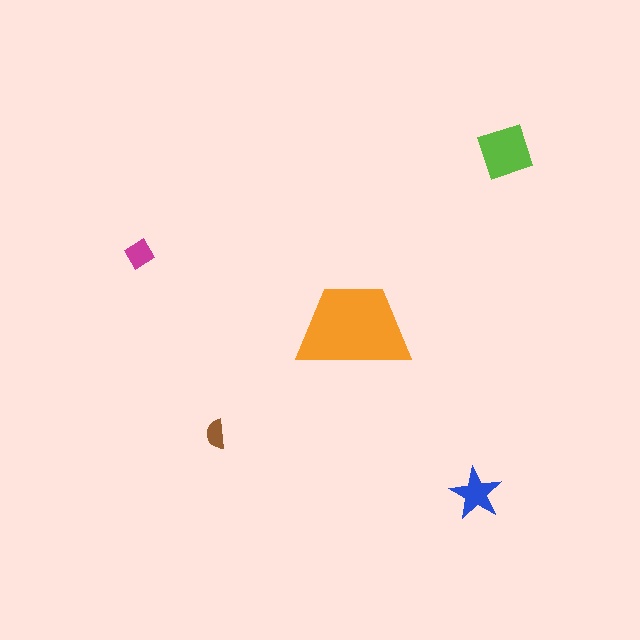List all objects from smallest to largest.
The brown semicircle, the magenta diamond, the blue star, the lime square, the orange trapezoid.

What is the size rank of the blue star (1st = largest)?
3rd.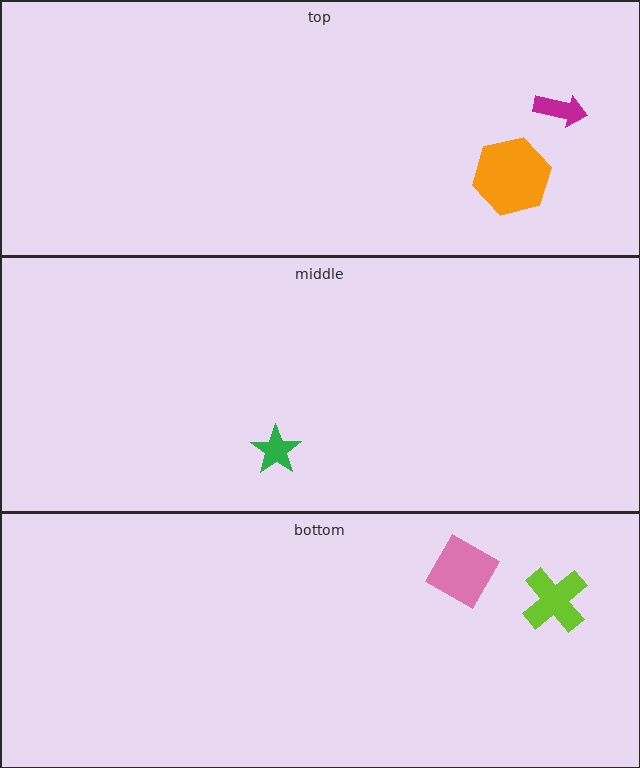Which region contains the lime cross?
The bottom region.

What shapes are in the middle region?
The green star.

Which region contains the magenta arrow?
The top region.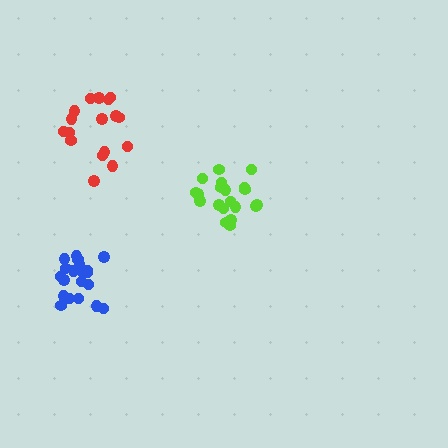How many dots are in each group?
Group 1: 21 dots, Group 2: 21 dots, Group 3: 17 dots (59 total).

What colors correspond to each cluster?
The clusters are colored: blue, lime, red.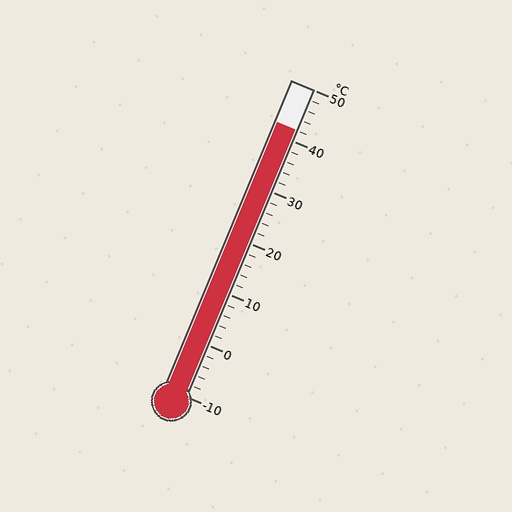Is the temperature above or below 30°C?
The temperature is above 30°C.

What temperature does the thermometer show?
The thermometer shows approximately 42°C.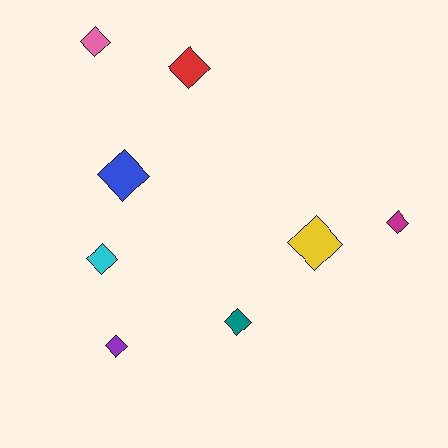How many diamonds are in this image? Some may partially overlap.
There are 8 diamonds.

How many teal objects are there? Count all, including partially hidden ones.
There is 1 teal object.